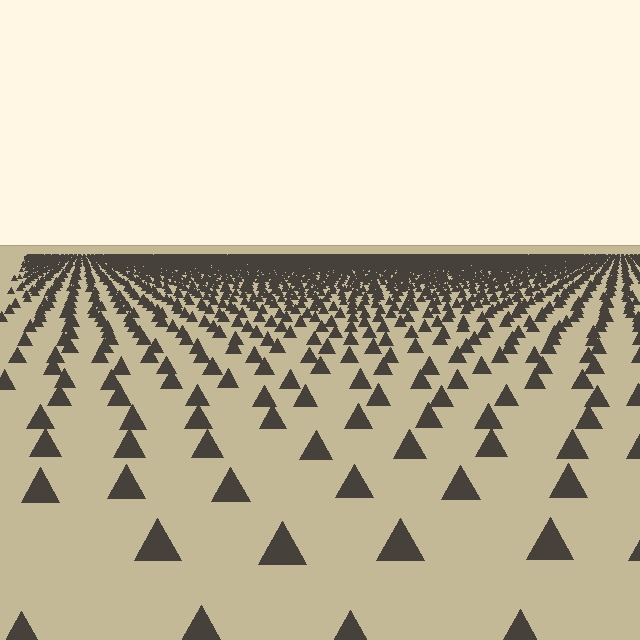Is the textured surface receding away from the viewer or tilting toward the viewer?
The surface is receding away from the viewer. Texture elements get smaller and denser toward the top.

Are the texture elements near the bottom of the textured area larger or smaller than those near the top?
Larger. Near the bottom, elements are closer to the viewer and appear at a bigger on-screen size.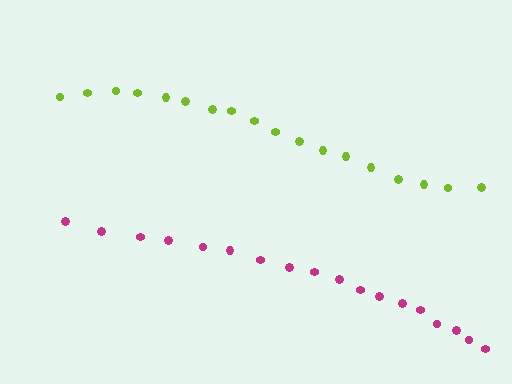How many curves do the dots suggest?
There are 2 distinct paths.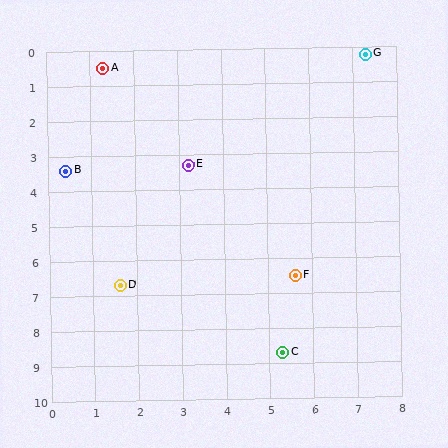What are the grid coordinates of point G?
Point G is at approximately (7.3, 0.2).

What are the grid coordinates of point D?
Point D is at approximately (1.6, 6.7).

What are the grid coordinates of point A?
Point A is at approximately (1.3, 0.5).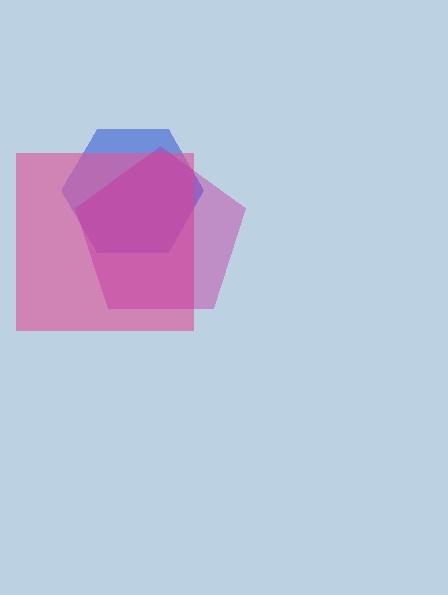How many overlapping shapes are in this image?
There are 3 overlapping shapes in the image.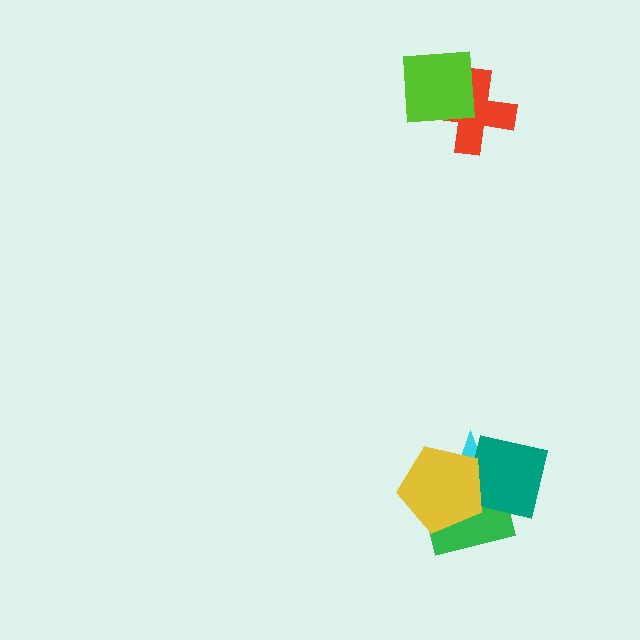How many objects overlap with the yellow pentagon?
3 objects overlap with the yellow pentagon.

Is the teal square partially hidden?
Yes, it is partially covered by another shape.